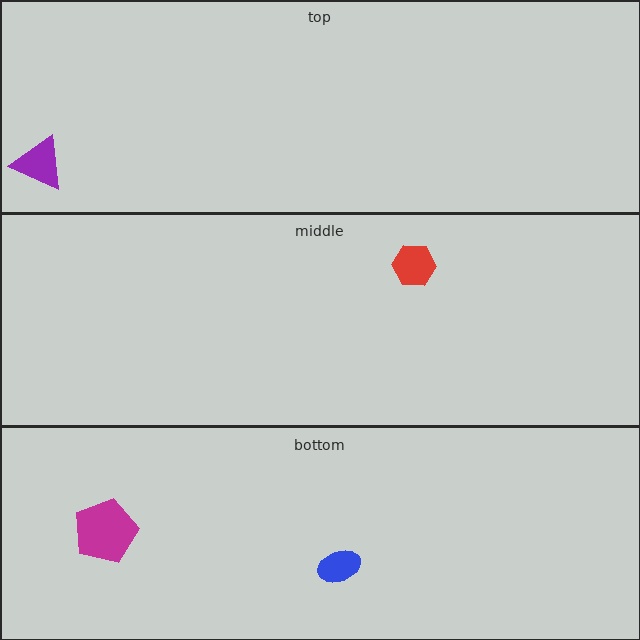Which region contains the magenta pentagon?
The bottom region.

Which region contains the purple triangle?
The top region.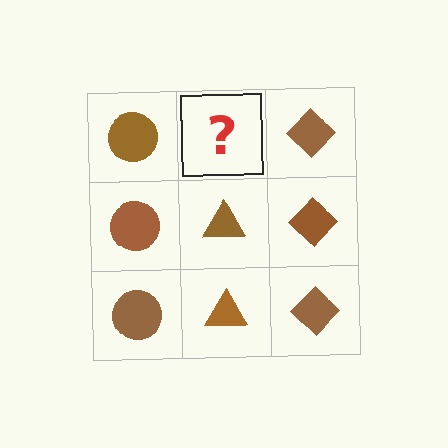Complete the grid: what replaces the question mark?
The question mark should be replaced with a brown triangle.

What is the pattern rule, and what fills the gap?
The rule is that each column has a consistent shape. The gap should be filled with a brown triangle.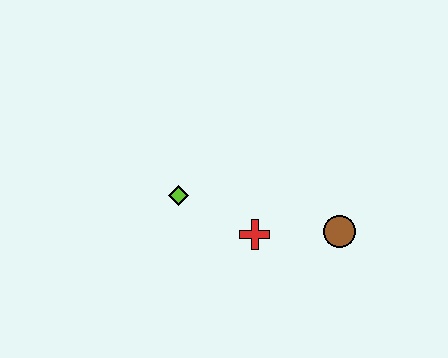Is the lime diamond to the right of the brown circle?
No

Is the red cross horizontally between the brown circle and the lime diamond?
Yes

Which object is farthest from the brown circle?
The lime diamond is farthest from the brown circle.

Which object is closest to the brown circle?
The red cross is closest to the brown circle.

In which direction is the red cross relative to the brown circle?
The red cross is to the left of the brown circle.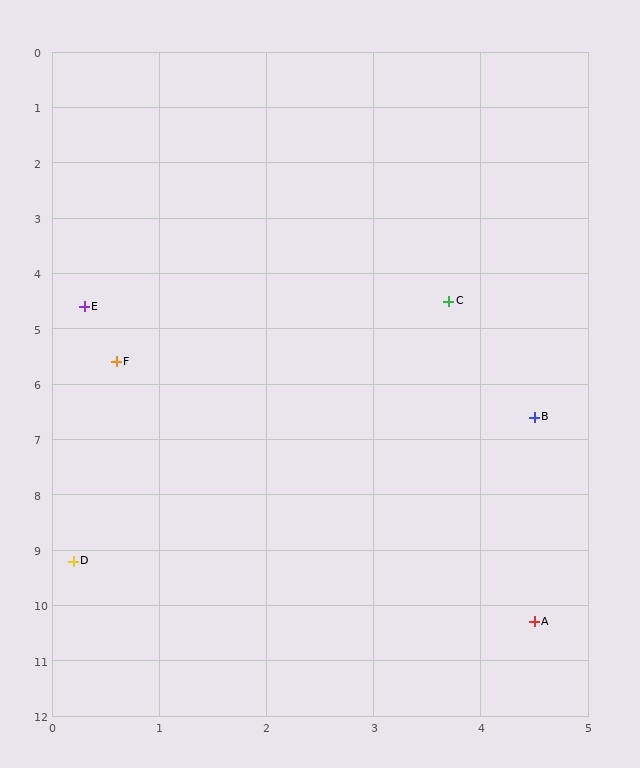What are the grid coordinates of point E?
Point E is at approximately (0.3, 4.6).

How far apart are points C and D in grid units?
Points C and D are about 5.9 grid units apart.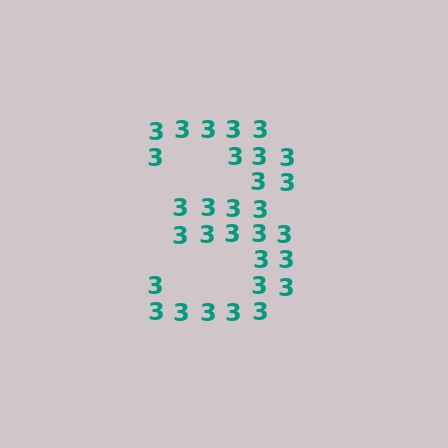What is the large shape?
The large shape is the digit 3.